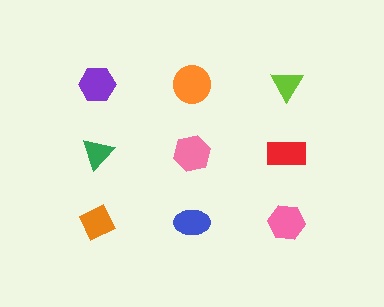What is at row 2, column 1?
A green triangle.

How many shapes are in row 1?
3 shapes.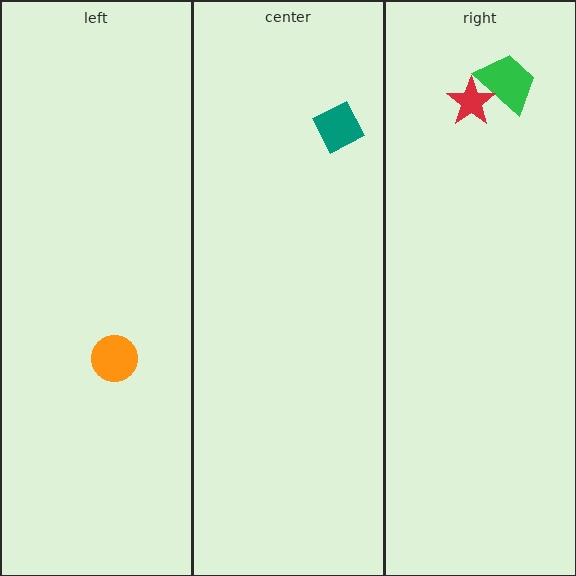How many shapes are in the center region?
1.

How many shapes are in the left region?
1.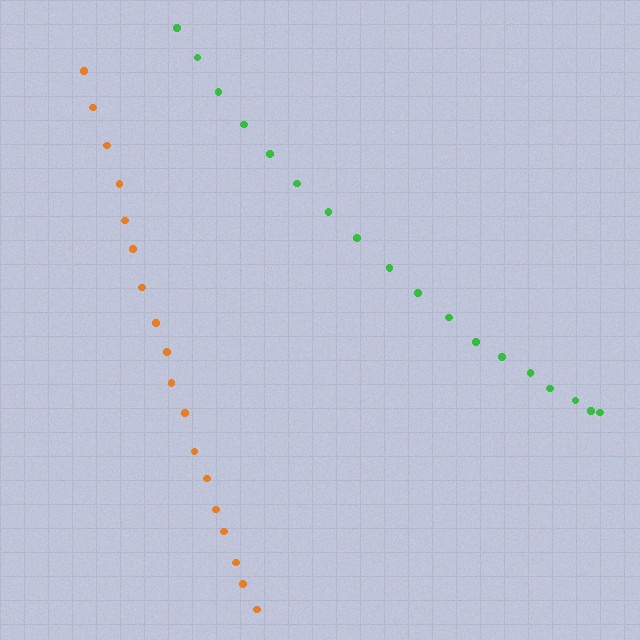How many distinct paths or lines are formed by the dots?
There are 2 distinct paths.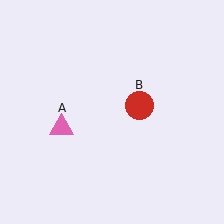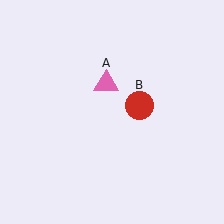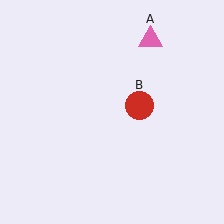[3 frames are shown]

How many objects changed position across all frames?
1 object changed position: pink triangle (object A).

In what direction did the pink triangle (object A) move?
The pink triangle (object A) moved up and to the right.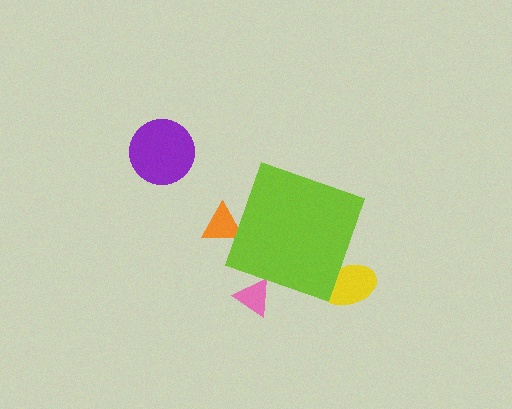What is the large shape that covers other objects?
A lime diamond.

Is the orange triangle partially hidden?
Yes, the orange triangle is partially hidden behind the lime diamond.